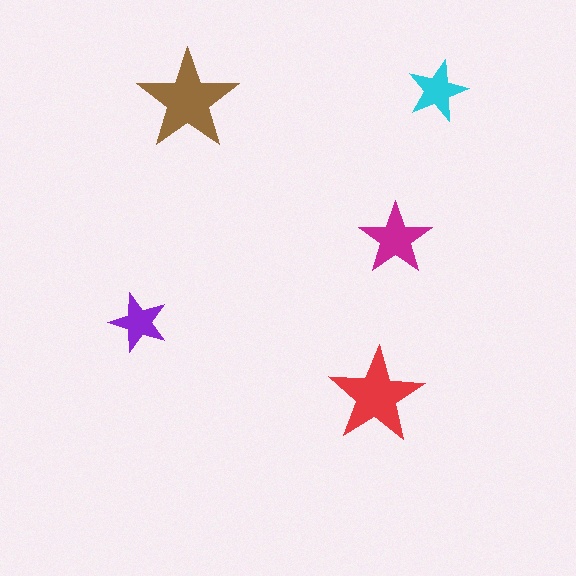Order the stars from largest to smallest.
the brown one, the red one, the magenta one, the cyan one, the purple one.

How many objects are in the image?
There are 5 objects in the image.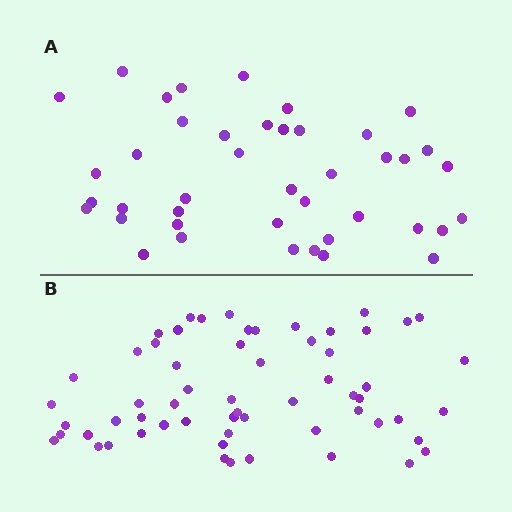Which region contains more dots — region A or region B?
Region B (the bottom region) has more dots.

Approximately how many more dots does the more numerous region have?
Region B has approximately 20 more dots than region A.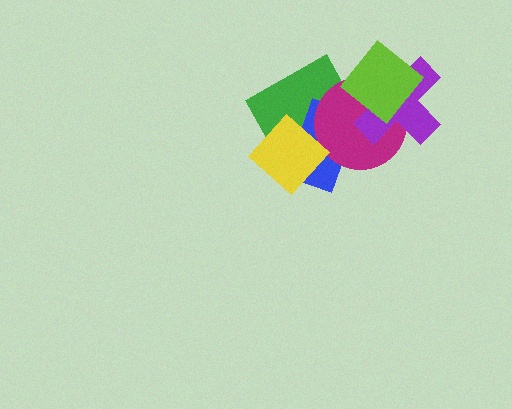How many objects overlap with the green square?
3 objects overlap with the green square.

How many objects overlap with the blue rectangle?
3 objects overlap with the blue rectangle.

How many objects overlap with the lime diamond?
2 objects overlap with the lime diamond.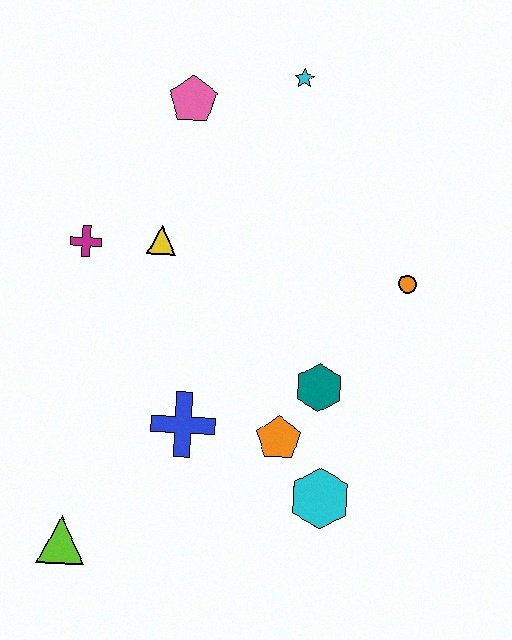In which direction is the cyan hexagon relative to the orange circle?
The cyan hexagon is below the orange circle.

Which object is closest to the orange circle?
The teal hexagon is closest to the orange circle.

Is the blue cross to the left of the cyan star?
Yes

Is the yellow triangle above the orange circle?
Yes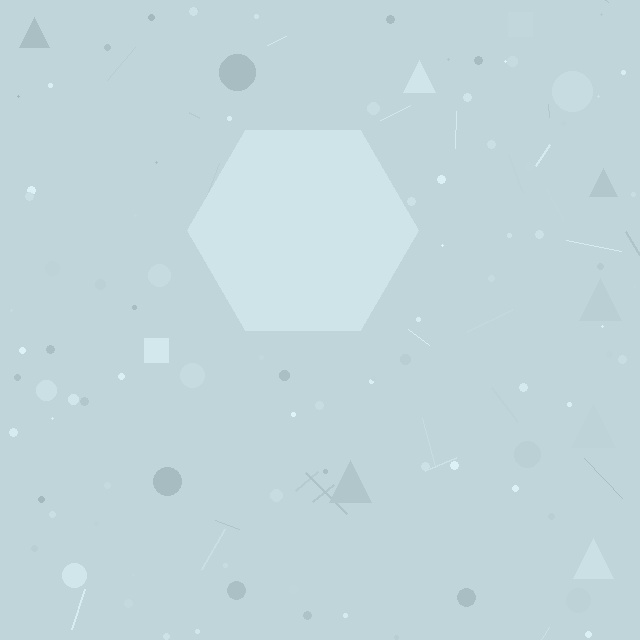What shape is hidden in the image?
A hexagon is hidden in the image.